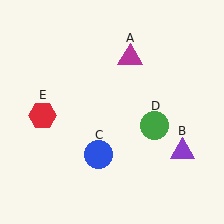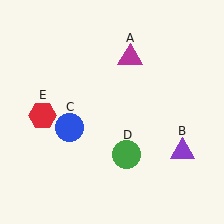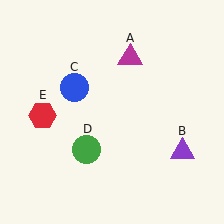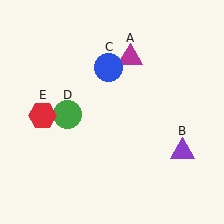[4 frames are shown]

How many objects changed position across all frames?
2 objects changed position: blue circle (object C), green circle (object D).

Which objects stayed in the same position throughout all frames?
Magenta triangle (object A) and purple triangle (object B) and red hexagon (object E) remained stationary.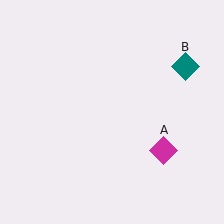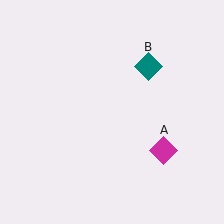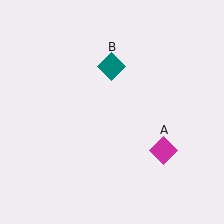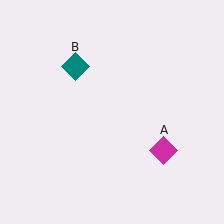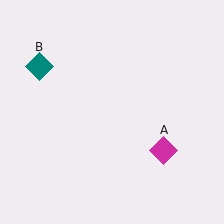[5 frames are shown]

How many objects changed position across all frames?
1 object changed position: teal diamond (object B).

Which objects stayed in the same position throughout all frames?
Magenta diamond (object A) remained stationary.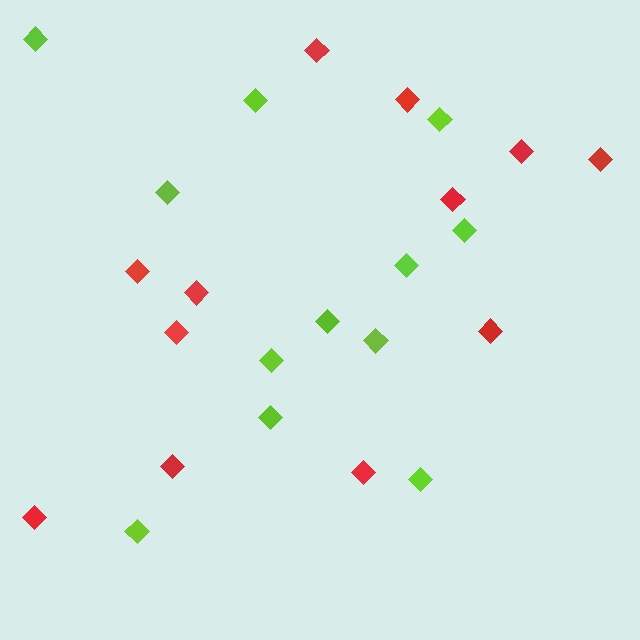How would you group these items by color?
There are 2 groups: one group of red diamonds (12) and one group of lime diamonds (12).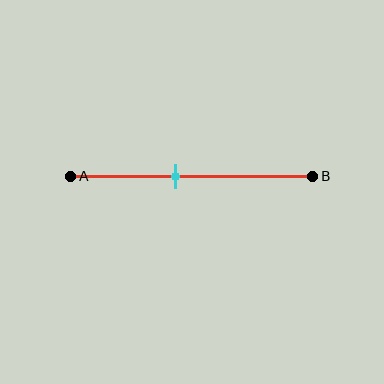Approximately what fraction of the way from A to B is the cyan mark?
The cyan mark is approximately 45% of the way from A to B.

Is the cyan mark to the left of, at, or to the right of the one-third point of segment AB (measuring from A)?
The cyan mark is to the right of the one-third point of segment AB.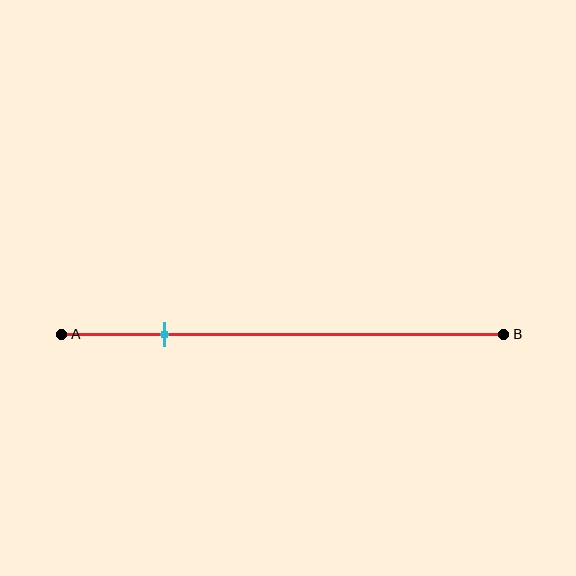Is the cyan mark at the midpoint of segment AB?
No, the mark is at about 25% from A, not at the 50% midpoint.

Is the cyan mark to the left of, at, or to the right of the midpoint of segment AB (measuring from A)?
The cyan mark is to the left of the midpoint of segment AB.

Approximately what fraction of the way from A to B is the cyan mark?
The cyan mark is approximately 25% of the way from A to B.